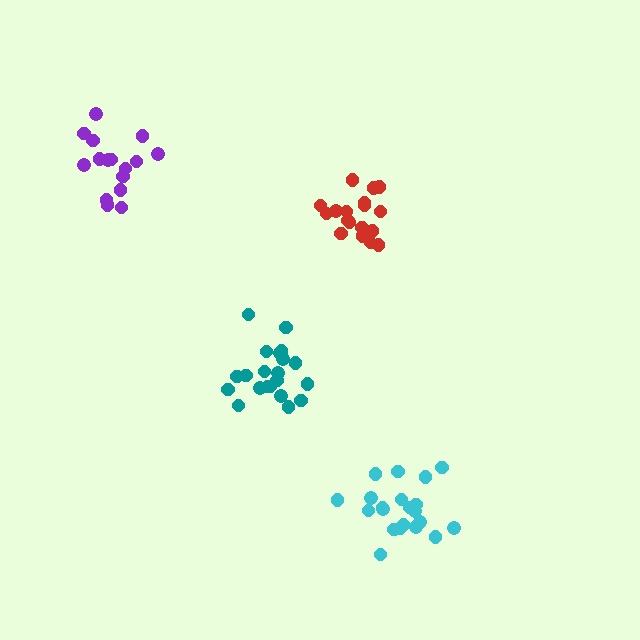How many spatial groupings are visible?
There are 4 spatial groupings.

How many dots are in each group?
Group 1: 21 dots, Group 2: 18 dots, Group 3: 21 dots, Group 4: 16 dots (76 total).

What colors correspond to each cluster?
The clusters are colored: cyan, red, teal, purple.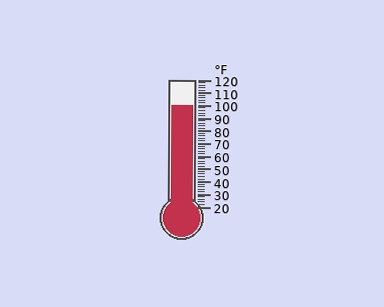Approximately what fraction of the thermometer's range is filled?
The thermometer is filled to approximately 80% of its range.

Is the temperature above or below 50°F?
The temperature is above 50°F.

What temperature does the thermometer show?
The thermometer shows approximately 100°F.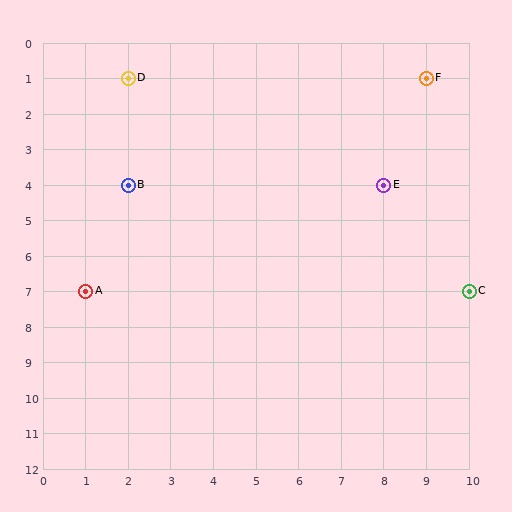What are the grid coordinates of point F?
Point F is at grid coordinates (9, 1).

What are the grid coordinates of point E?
Point E is at grid coordinates (8, 4).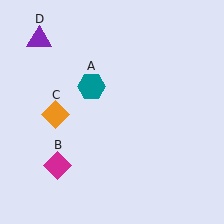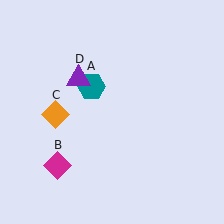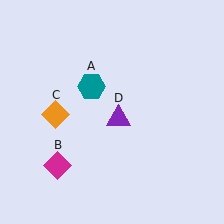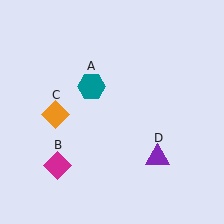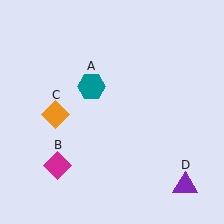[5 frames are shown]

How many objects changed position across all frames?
1 object changed position: purple triangle (object D).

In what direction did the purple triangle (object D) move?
The purple triangle (object D) moved down and to the right.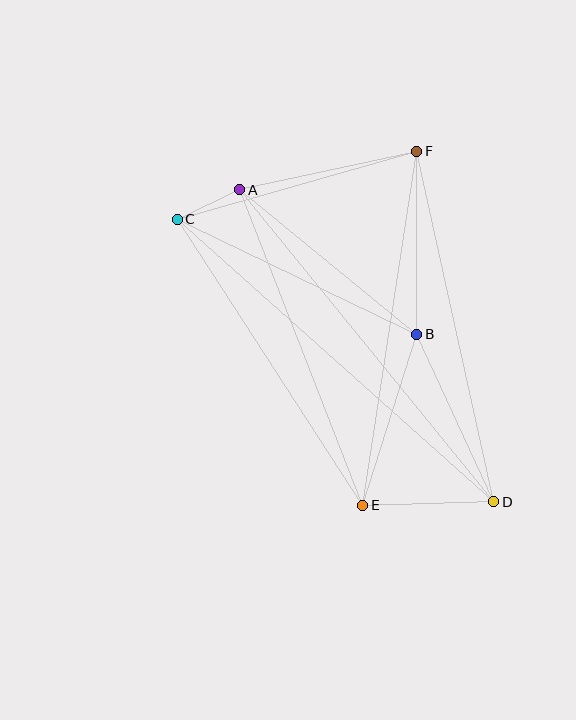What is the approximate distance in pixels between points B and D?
The distance between B and D is approximately 184 pixels.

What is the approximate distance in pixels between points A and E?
The distance between A and E is approximately 339 pixels.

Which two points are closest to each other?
Points A and C are closest to each other.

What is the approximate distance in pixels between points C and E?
The distance between C and E is approximately 341 pixels.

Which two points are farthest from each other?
Points C and D are farthest from each other.